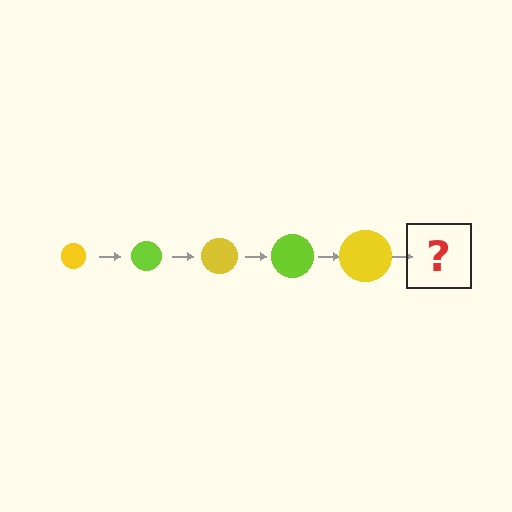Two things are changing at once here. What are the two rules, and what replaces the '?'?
The two rules are that the circle grows larger each step and the color cycles through yellow and lime. The '?' should be a lime circle, larger than the previous one.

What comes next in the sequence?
The next element should be a lime circle, larger than the previous one.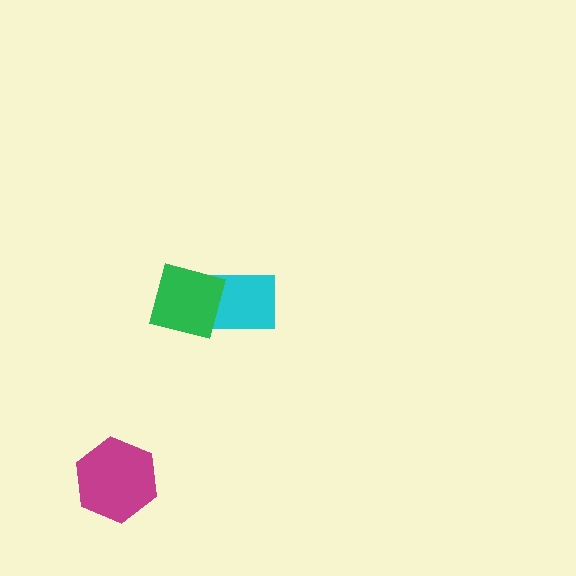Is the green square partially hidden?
No, no other shape covers it.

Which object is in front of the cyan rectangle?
The green square is in front of the cyan rectangle.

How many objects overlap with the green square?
1 object overlaps with the green square.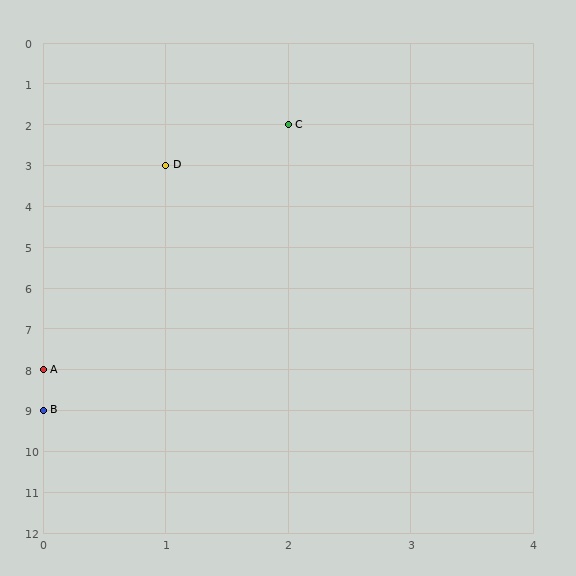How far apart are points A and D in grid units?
Points A and D are 1 column and 5 rows apart (about 5.1 grid units diagonally).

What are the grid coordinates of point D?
Point D is at grid coordinates (1, 3).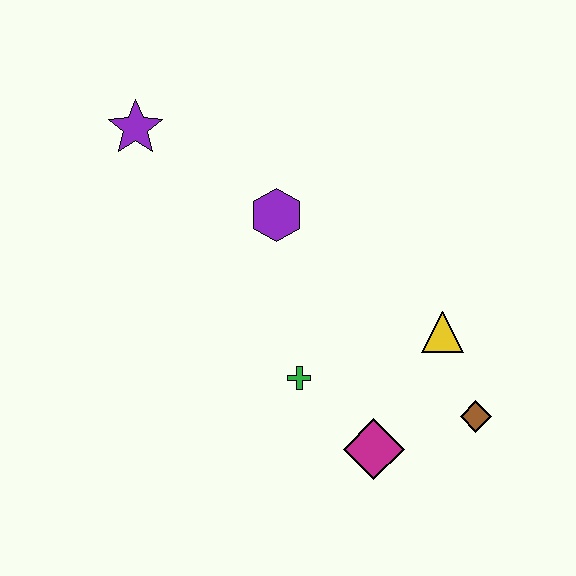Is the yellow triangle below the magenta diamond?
No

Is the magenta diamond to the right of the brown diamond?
No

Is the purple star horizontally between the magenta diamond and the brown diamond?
No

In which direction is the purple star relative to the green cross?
The purple star is above the green cross.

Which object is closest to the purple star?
The purple hexagon is closest to the purple star.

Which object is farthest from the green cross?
The purple star is farthest from the green cross.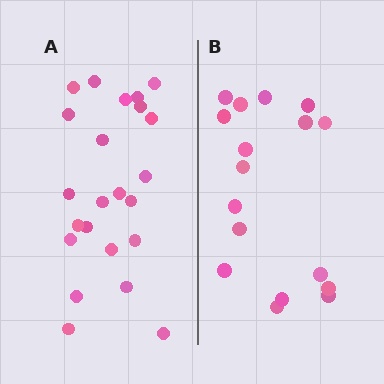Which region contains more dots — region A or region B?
Region A (the left region) has more dots.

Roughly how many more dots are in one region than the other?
Region A has about 6 more dots than region B.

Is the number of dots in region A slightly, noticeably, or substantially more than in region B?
Region A has noticeably more, but not dramatically so. The ratio is roughly 1.4 to 1.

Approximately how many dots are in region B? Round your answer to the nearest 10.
About 20 dots. (The exact count is 17, which rounds to 20.)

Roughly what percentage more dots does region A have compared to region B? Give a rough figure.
About 35% more.